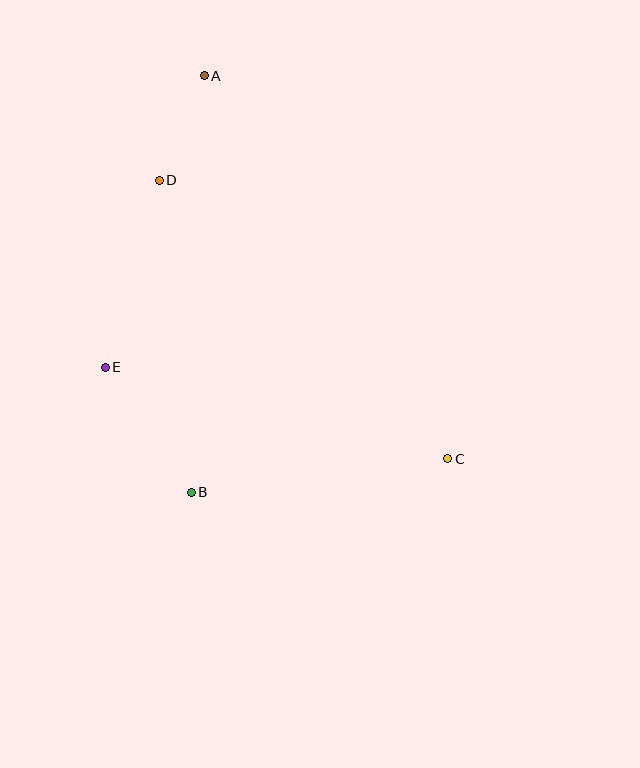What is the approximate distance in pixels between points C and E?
The distance between C and E is approximately 355 pixels.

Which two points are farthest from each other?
Points A and C are farthest from each other.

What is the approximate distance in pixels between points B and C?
The distance between B and C is approximately 259 pixels.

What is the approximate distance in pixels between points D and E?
The distance between D and E is approximately 195 pixels.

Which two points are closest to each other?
Points A and D are closest to each other.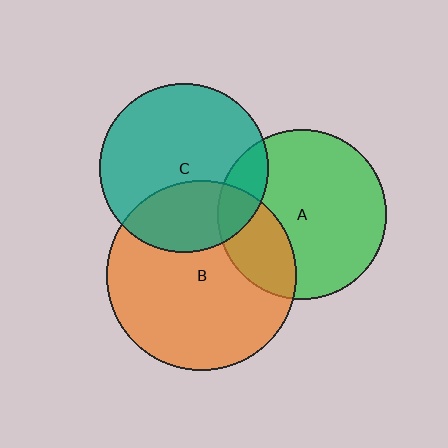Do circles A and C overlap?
Yes.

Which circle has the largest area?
Circle B (orange).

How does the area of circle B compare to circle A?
Approximately 1.3 times.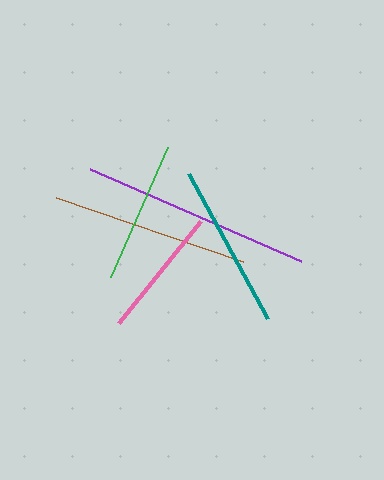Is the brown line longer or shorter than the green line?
The brown line is longer than the green line.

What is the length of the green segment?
The green segment is approximately 141 pixels long.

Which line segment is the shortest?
The pink line is the shortest at approximately 132 pixels.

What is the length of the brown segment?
The brown segment is approximately 198 pixels long.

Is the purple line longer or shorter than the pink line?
The purple line is longer than the pink line.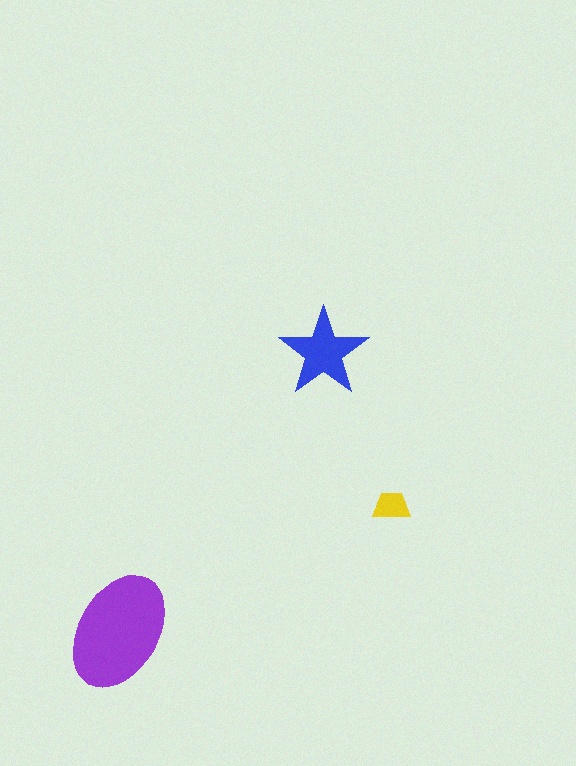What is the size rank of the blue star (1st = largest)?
2nd.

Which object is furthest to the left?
The purple ellipse is leftmost.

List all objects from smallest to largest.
The yellow trapezoid, the blue star, the purple ellipse.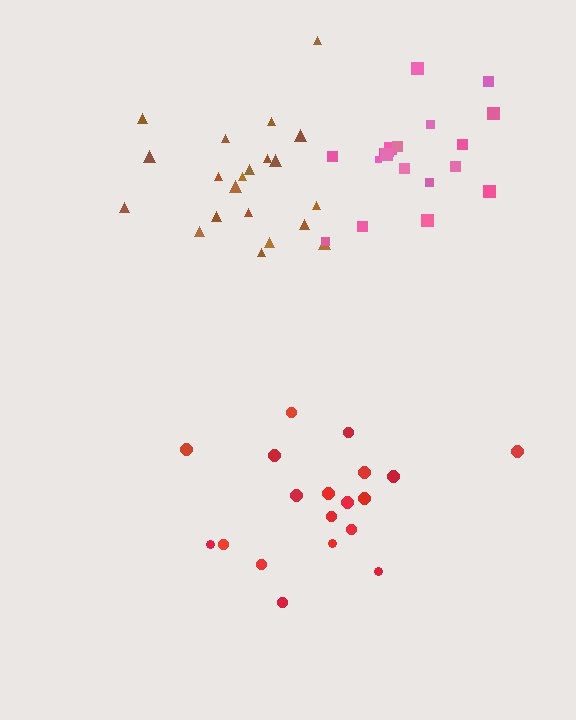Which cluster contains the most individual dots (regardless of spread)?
Brown (21).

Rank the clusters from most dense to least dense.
pink, brown, red.